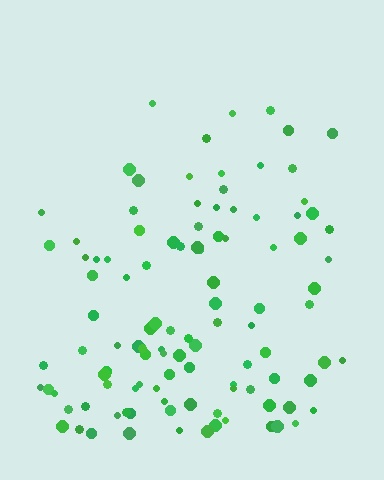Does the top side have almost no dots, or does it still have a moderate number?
Still a moderate number, just noticeably fewer than the bottom.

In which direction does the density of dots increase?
From top to bottom, with the bottom side densest.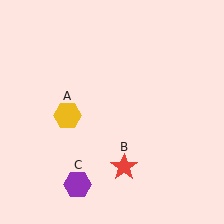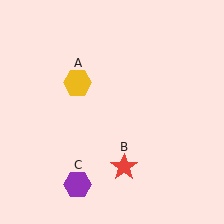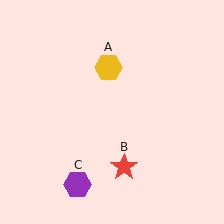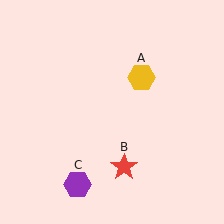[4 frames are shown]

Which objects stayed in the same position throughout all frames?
Red star (object B) and purple hexagon (object C) remained stationary.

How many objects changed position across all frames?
1 object changed position: yellow hexagon (object A).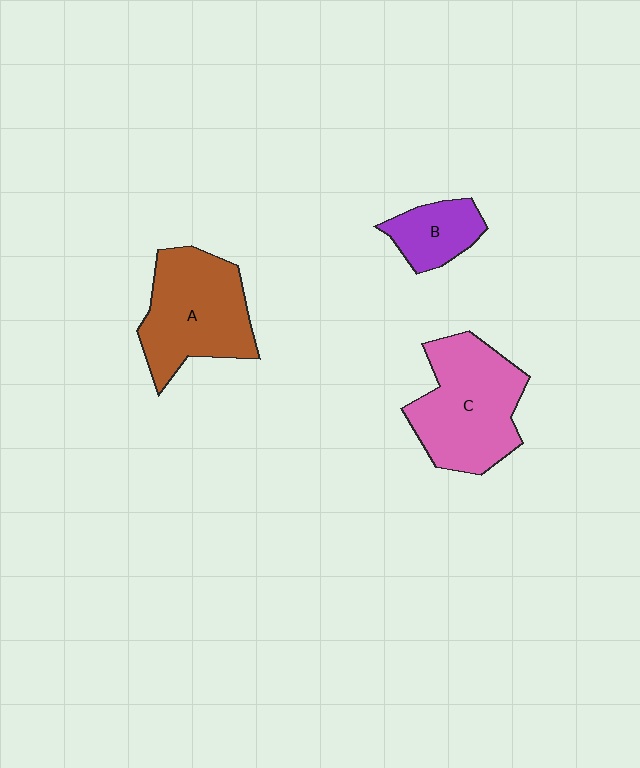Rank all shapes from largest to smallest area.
From largest to smallest: C (pink), A (brown), B (purple).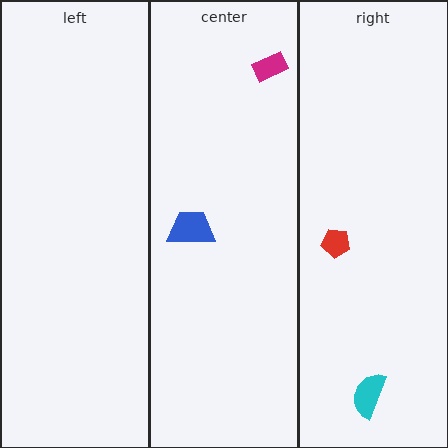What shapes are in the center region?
The blue trapezoid, the magenta rectangle.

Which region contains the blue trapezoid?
The center region.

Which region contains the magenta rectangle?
The center region.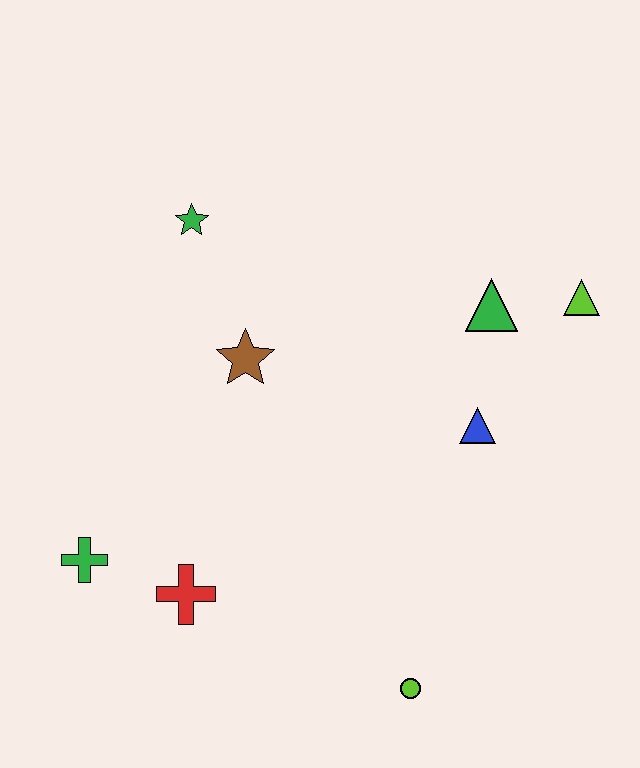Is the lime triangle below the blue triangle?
No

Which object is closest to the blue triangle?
The green triangle is closest to the blue triangle.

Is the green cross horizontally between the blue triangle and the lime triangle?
No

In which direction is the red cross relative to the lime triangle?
The red cross is to the left of the lime triangle.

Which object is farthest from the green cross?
The lime triangle is farthest from the green cross.